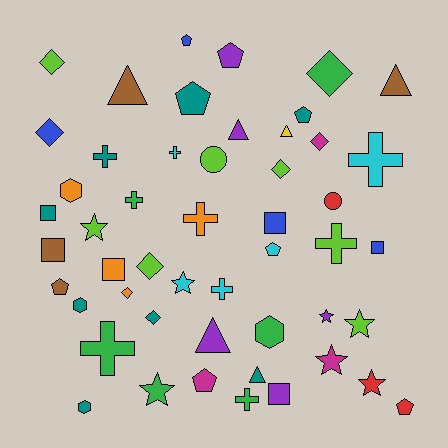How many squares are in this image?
There are 6 squares.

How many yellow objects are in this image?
There is 1 yellow object.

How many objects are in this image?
There are 50 objects.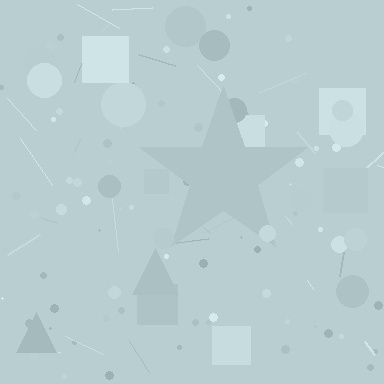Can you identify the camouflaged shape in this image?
The camouflaged shape is a star.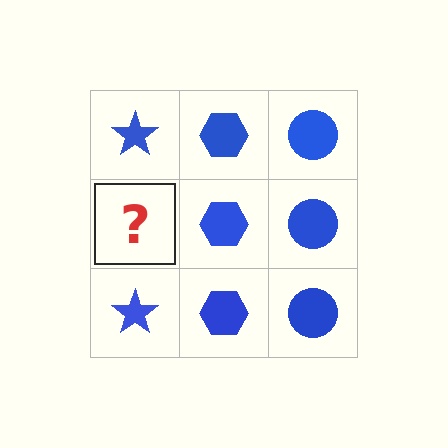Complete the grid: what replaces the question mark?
The question mark should be replaced with a blue star.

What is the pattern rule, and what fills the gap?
The rule is that each column has a consistent shape. The gap should be filled with a blue star.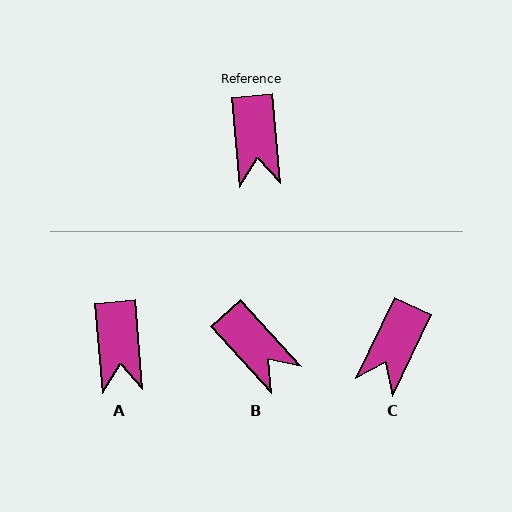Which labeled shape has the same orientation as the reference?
A.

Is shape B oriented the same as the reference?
No, it is off by about 38 degrees.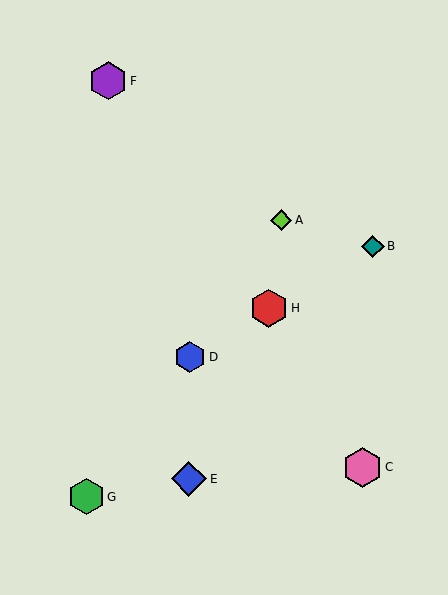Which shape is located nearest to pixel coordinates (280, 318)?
The red hexagon (labeled H) at (269, 308) is nearest to that location.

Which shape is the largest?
The pink hexagon (labeled C) is the largest.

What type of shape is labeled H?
Shape H is a red hexagon.